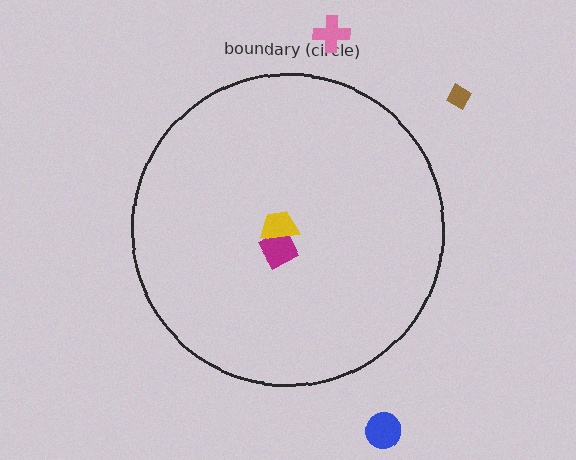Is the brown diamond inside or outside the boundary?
Outside.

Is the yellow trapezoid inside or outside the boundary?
Inside.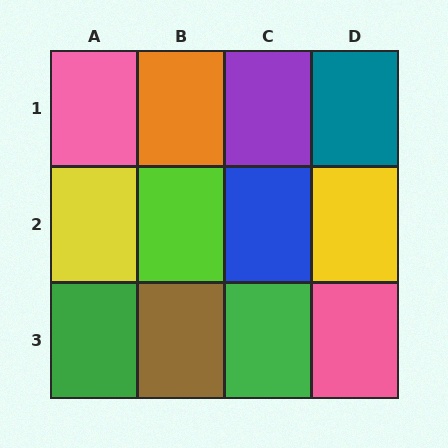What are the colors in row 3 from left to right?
Green, brown, green, pink.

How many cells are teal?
1 cell is teal.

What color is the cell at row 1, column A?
Pink.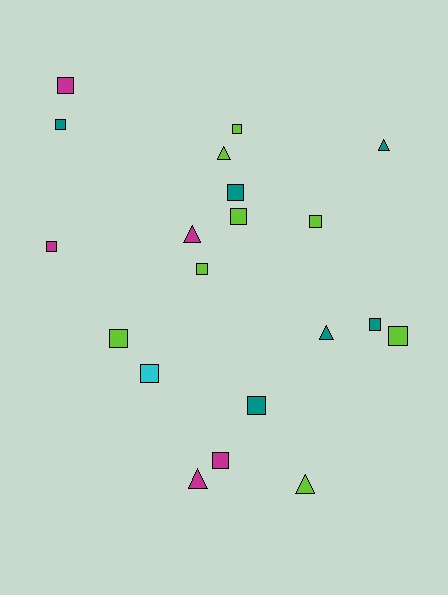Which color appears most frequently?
Lime, with 8 objects.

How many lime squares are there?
There are 6 lime squares.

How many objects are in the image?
There are 20 objects.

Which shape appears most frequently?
Square, with 14 objects.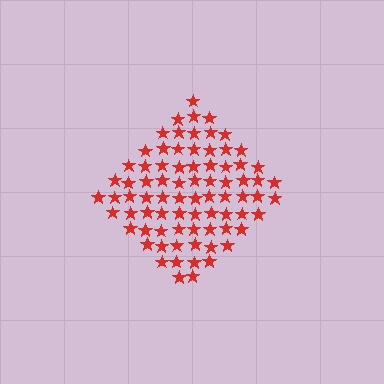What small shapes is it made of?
It is made of small stars.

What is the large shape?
The large shape is a diamond.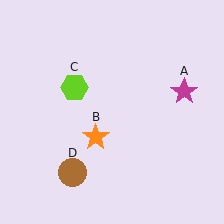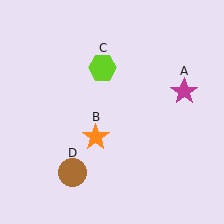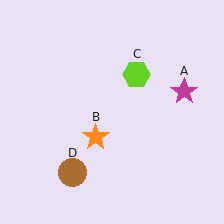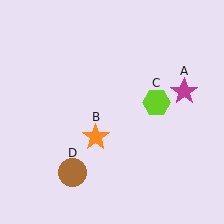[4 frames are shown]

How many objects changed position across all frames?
1 object changed position: lime hexagon (object C).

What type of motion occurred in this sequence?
The lime hexagon (object C) rotated clockwise around the center of the scene.